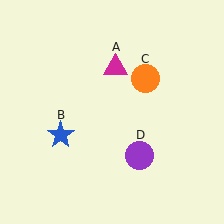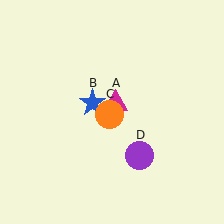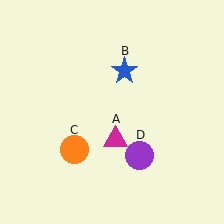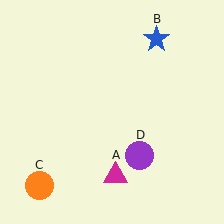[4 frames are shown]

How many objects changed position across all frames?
3 objects changed position: magenta triangle (object A), blue star (object B), orange circle (object C).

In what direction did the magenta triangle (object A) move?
The magenta triangle (object A) moved down.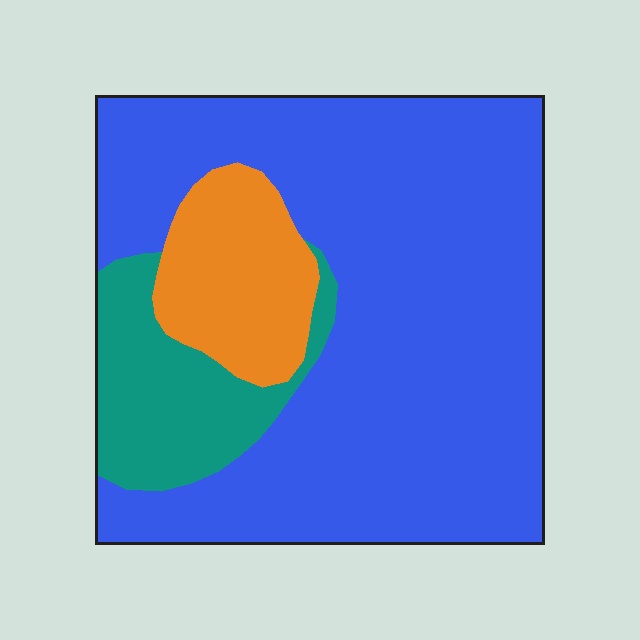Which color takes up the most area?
Blue, at roughly 70%.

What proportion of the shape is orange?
Orange covers 13% of the shape.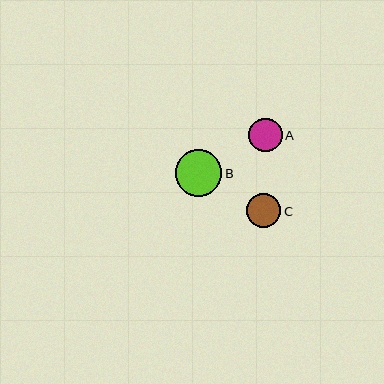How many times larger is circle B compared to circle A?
Circle B is approximately 1.4 times the size of circle A.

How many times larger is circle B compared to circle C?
Circle B is approximately 1.4 times the size of circle C.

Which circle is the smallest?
Circle A is the smallest with a size of approximately 33 pixels.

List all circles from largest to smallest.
From largest to smallest: B, C, A.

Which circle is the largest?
Circle B is the largest with a size of approximately 46 pixels.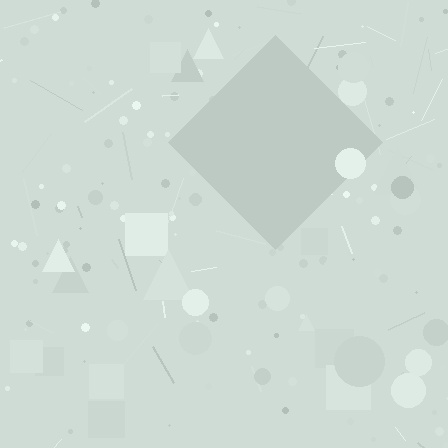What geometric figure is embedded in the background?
A diamond is embedded in the background.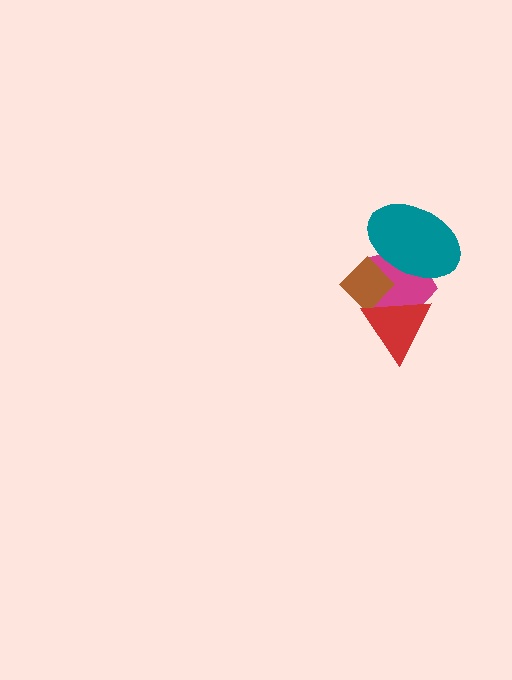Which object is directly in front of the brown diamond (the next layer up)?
The red triangle is directly in front of the brown diamond.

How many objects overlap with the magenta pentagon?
3 objects overlap with the magenta pentagon.